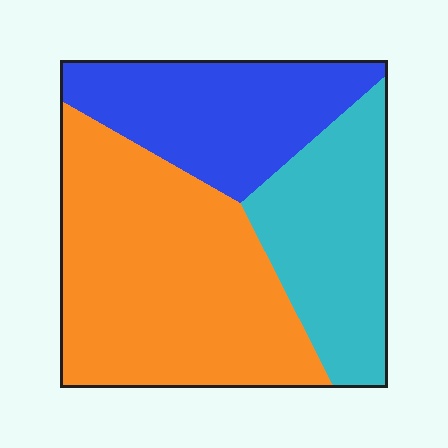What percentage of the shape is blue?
Blue covers roughly 25% of the shape.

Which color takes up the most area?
Orange, at roughly 50%.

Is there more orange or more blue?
Orange.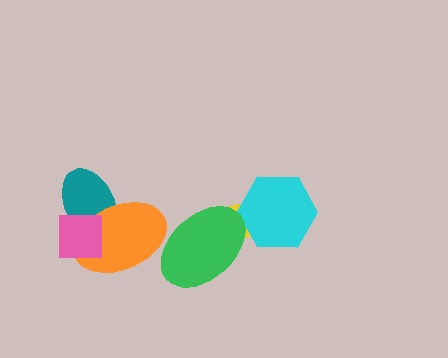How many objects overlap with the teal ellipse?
2 objects overlap with the teal ellipse.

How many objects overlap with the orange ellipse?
3 objects overlap with the orange ellipse.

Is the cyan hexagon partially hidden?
No, no other shape covers it.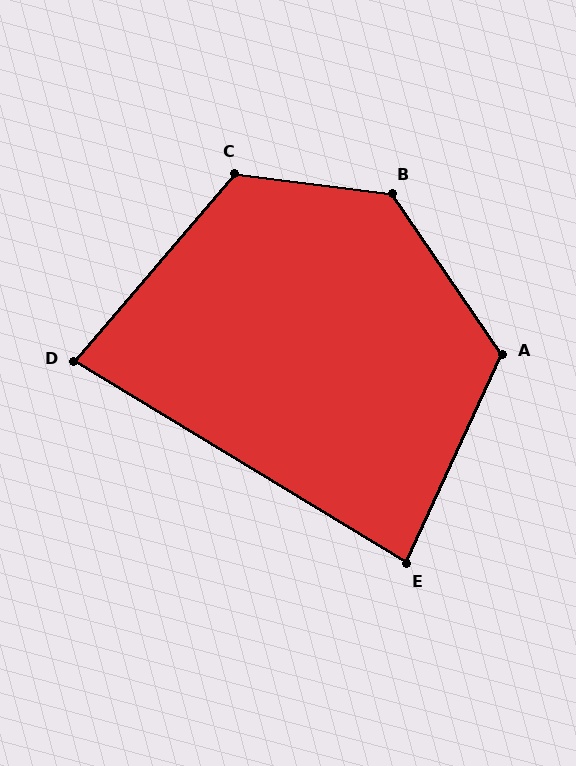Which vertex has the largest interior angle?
B, at approximately 132 degrees.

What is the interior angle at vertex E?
Approximately 83 degrees (acute).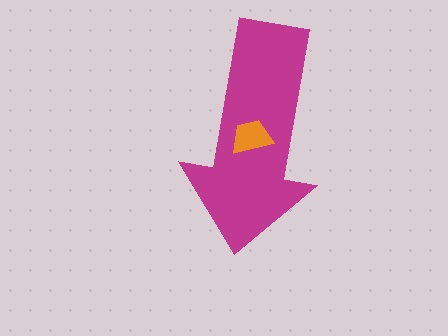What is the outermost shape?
The magenta arrow.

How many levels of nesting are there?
2.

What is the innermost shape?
The orange trapezoid.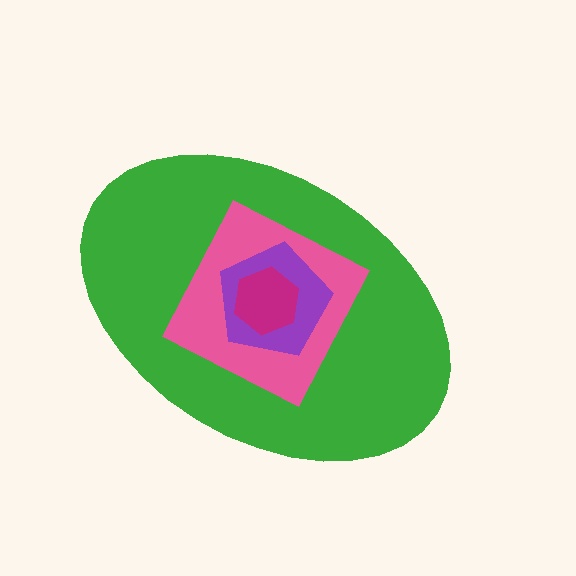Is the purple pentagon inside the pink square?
Yes.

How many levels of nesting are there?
4.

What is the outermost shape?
The green ellipse.